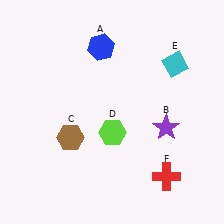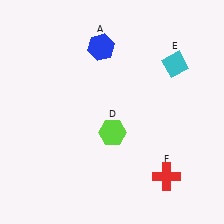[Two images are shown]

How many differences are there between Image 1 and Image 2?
There are 2 differences between the two images.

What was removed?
The purple star (B), the brown hexagon (C) were removed in Image 2.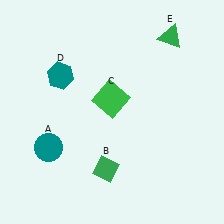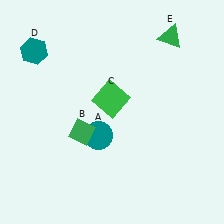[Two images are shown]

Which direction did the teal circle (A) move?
The teal circle (A) moved right.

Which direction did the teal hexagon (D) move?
The teal hexagon (D) moved left.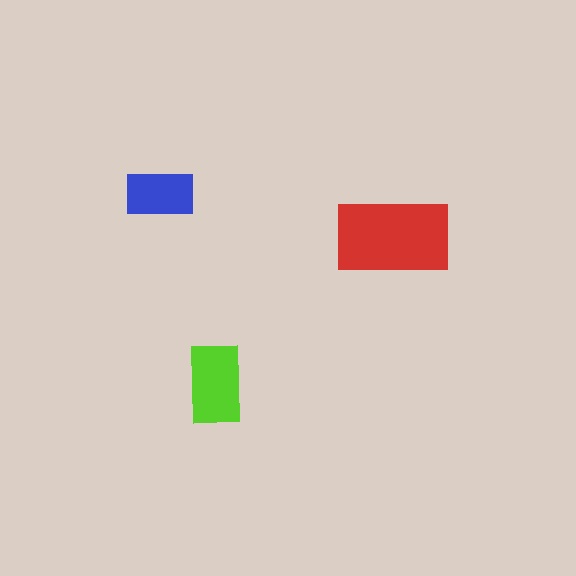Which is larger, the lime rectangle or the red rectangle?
The red one.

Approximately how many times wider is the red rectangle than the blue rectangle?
About 1.5 times wider.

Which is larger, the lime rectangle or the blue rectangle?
The lime one.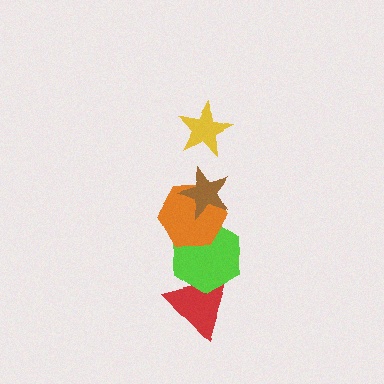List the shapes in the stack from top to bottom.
From top to bottom: the yellow star, the brown star, the orange hexagon, the lime hexagon, the red triangle.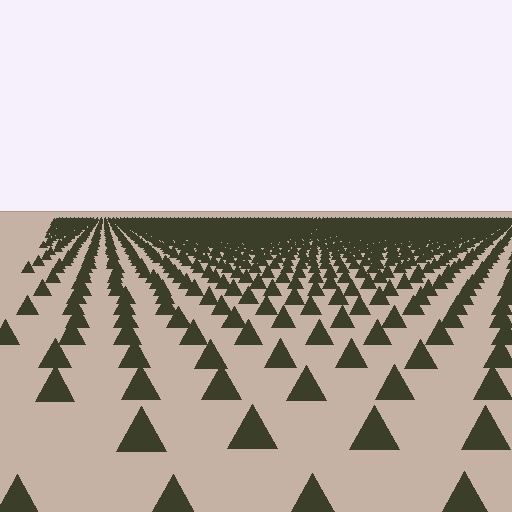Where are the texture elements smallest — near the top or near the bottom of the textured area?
Near the top.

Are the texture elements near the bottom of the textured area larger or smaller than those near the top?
Larger. Near the bottom, elements are closer to the viewer and appear at a bigger on-screen size.